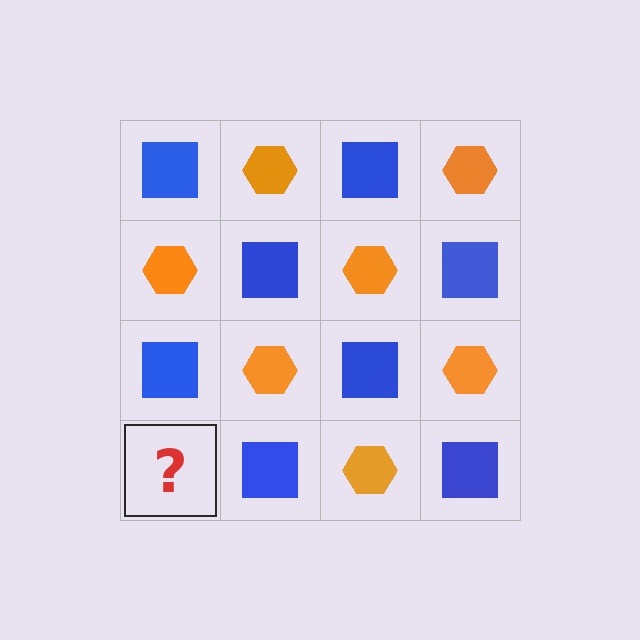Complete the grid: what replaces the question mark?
The question mark should be replaced with an orange hexagon.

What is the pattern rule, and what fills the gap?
The rule is that it alternates blue square and orange hexagon in a checkerboard pattern. The gap should be filled with an orange hexagon.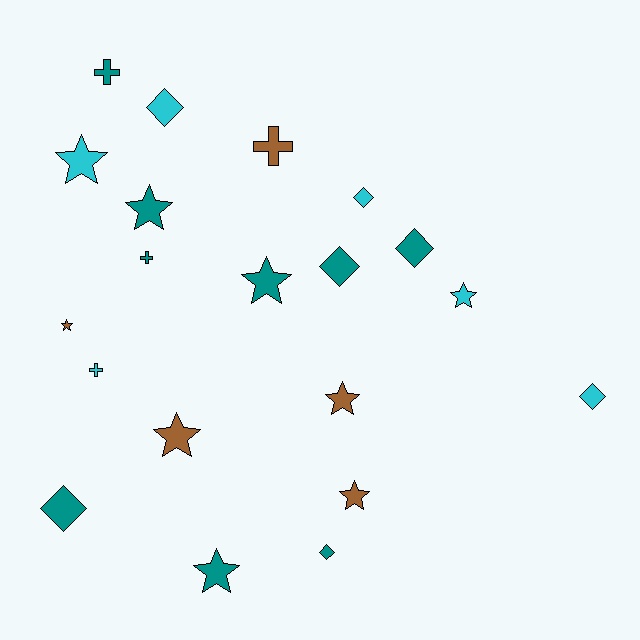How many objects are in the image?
There are 20 objects.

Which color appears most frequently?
Teal, with 9 objects.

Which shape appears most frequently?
Star, with 9 objects.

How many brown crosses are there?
There is 1 brown cross.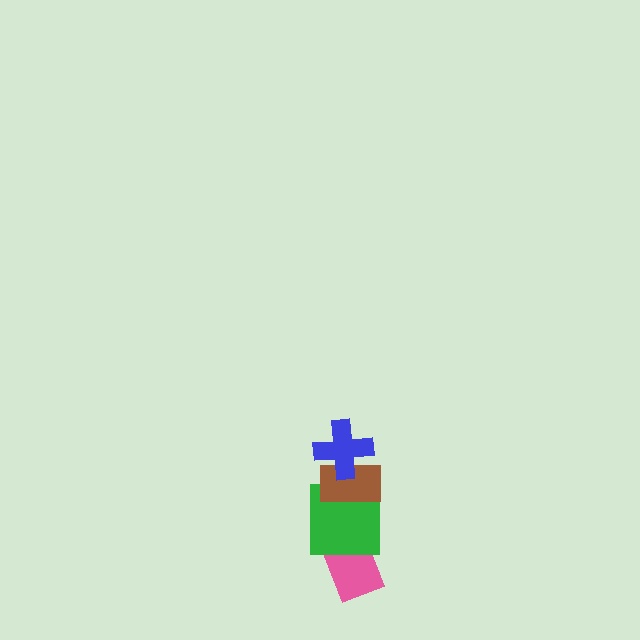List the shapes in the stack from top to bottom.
From top to bottom: the blue cross, the brown rectangle, the green square, the pink rectangle.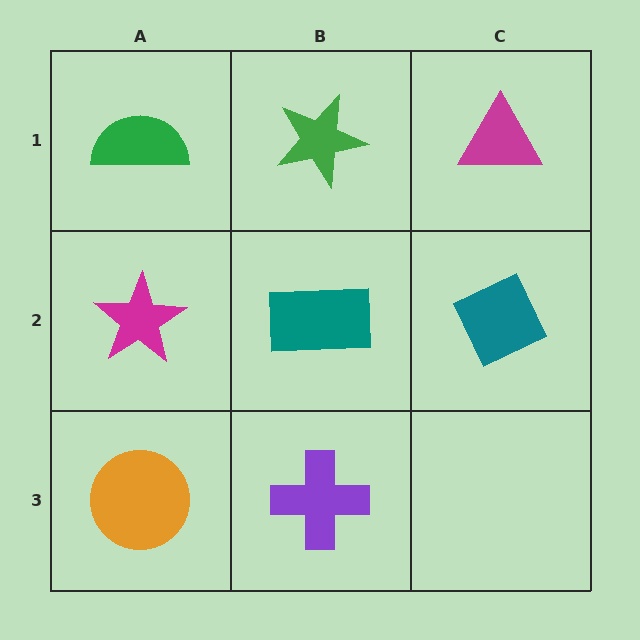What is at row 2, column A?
A magenta star.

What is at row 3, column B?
A purple cross.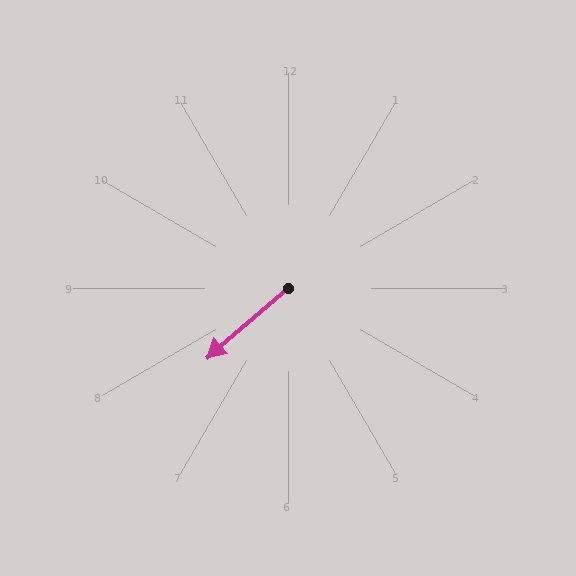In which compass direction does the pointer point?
Southwest.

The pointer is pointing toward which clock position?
Roughly 8 o'clock.